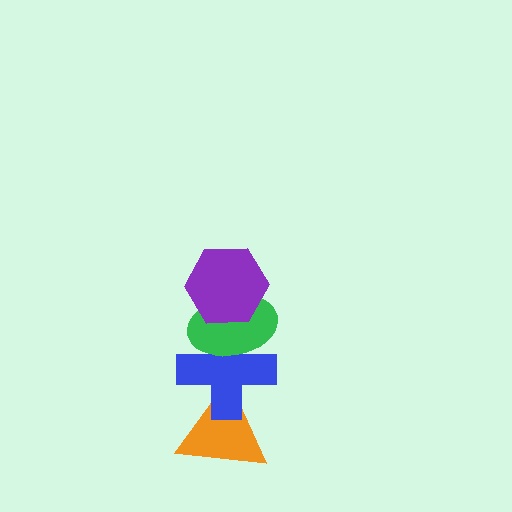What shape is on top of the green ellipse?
The purple hexagon is on top of the green ellipse.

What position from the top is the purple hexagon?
The purple hexagon is 1st from the top.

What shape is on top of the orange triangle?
The blue cross is on top of the orange triangle.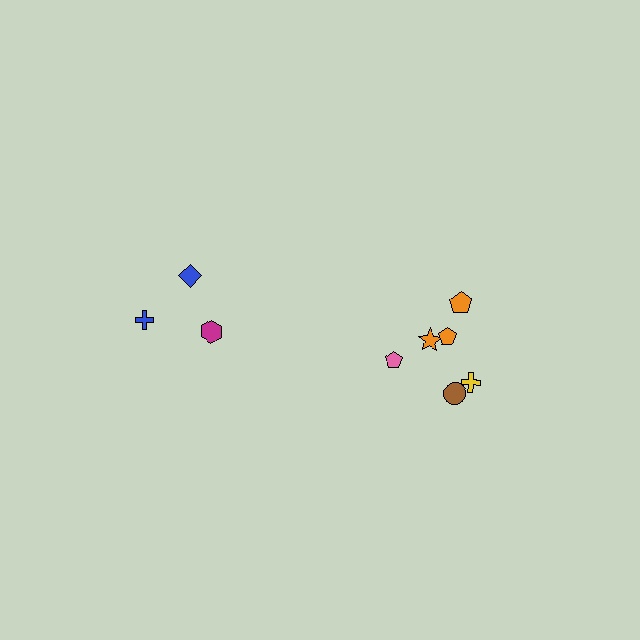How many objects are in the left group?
There are 3 objects.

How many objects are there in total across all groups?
There are 9 objects.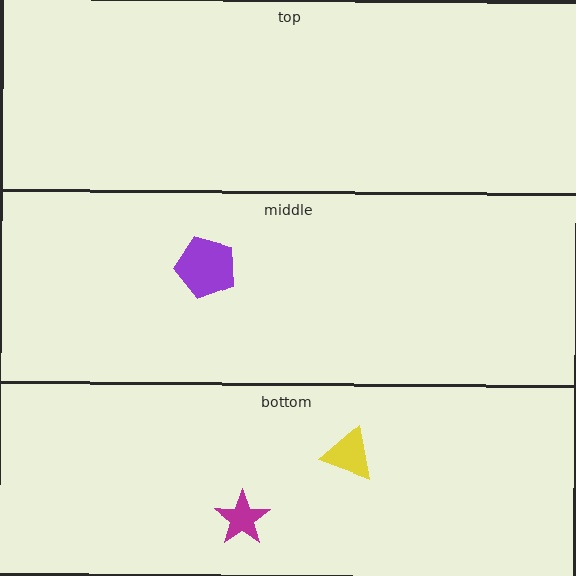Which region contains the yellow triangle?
The bottom region.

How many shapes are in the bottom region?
2.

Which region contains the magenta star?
The bottom region.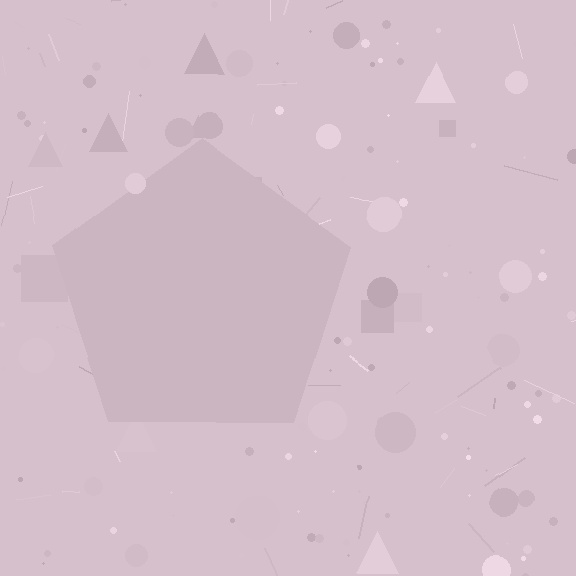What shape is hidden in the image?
A pentagon is hidden in the image.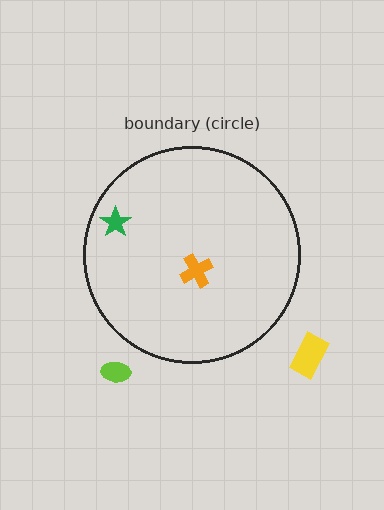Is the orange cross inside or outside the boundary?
Inside.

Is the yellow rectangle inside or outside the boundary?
Outside.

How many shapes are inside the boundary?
2 inside, 2 outside.